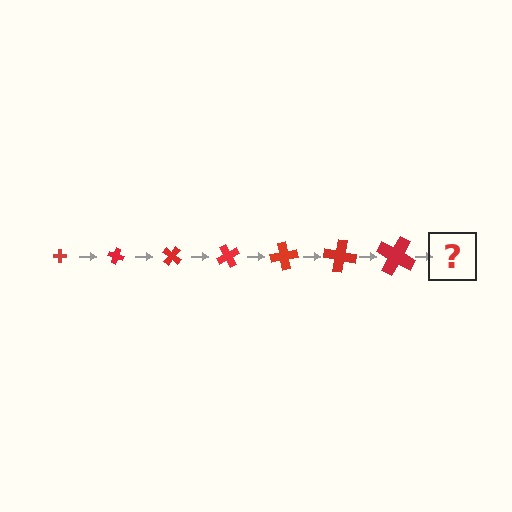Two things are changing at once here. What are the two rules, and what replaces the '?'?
The two rules are that the cross grows larger each step and it rotates 20 degrees each step. The '?' should be a cross, larger than the previous one and rotated 140 degrees from the start.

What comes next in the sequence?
The next element should be a cross, larger than the previous one and rotated 140 degrees from the start.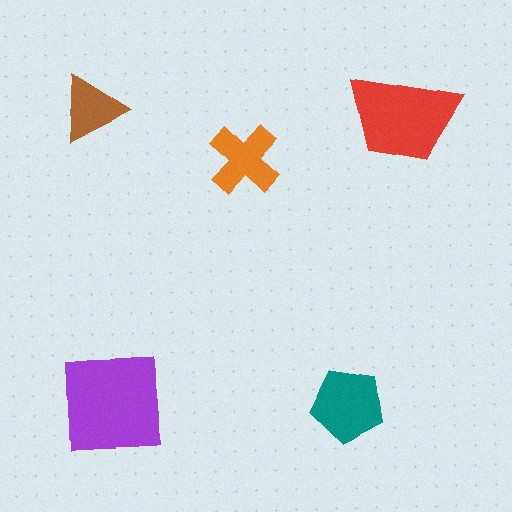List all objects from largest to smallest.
The purple square, the red trapezoid, the teal pentagon, the orange cross, the brown triangle.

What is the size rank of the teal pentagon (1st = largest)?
3rd.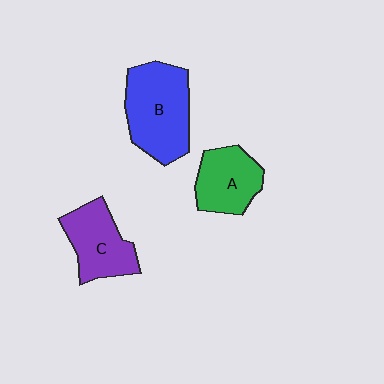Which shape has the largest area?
Shape B (blue).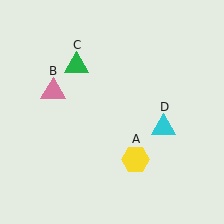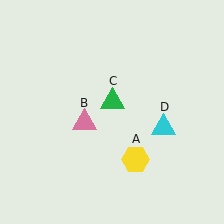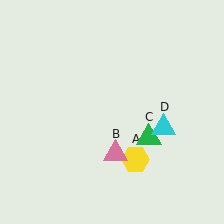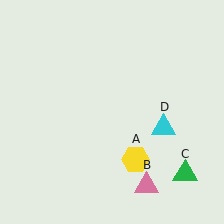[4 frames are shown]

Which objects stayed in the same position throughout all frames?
Yellow hexagon (object A) and cyan triangle (object D) remained stationary.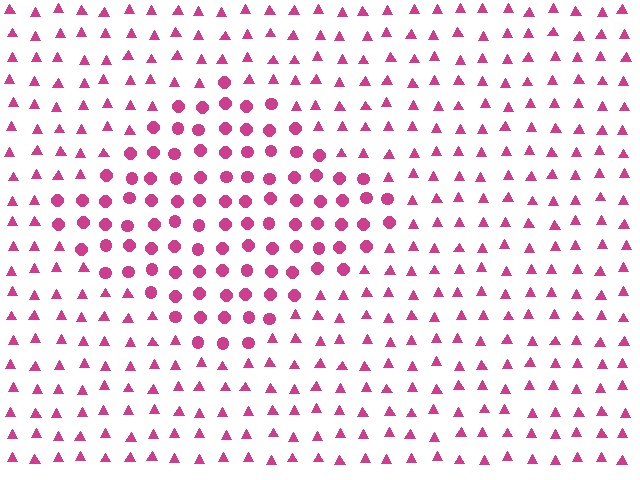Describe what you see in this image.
The image is filled with small magenta elements arranged in a uniform grid. A diamond-shaped region contains circles, while the surrounding area contains triangles. The boundary is defined purely by the change in element shape.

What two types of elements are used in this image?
The image uses circles inside the diamond region and triangles outside it.